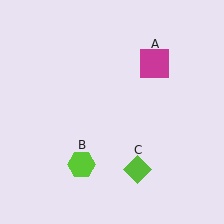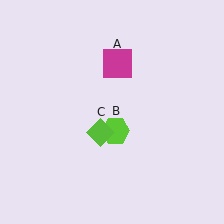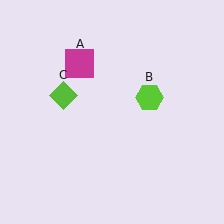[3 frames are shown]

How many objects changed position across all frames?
3 objects changed position: magenta square (object A), lime hexagon (object B), lime diamond (object C).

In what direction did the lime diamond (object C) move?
The lime diamond (object C) moved up and to the left.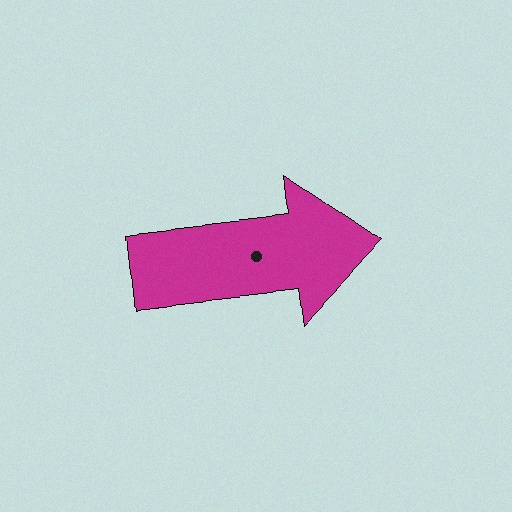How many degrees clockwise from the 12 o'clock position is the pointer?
Approximately 84 degrees.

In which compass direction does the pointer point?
East.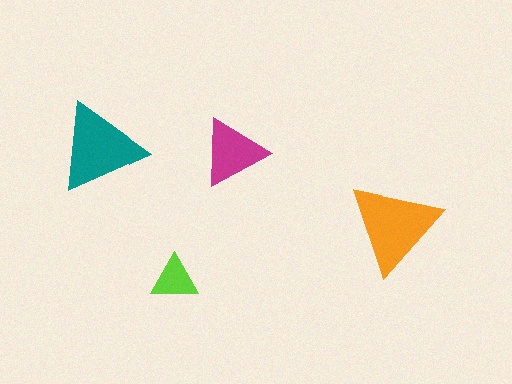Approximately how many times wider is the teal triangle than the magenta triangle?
About 1.5 times wider.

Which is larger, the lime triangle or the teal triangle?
The teal one.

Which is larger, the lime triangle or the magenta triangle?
The magenta one.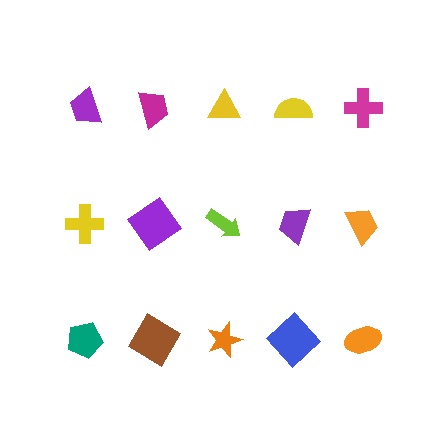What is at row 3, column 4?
A blue diamond.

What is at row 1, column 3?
A yellow triangle.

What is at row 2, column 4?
A purple trapezoid.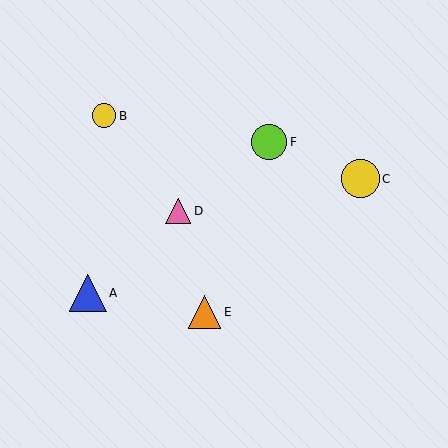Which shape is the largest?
The yellow circle (labeled C) is the largest.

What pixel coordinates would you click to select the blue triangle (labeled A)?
Click at (87, 293) to select the blue triangle A.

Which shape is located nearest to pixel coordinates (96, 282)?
The blue triangle (labeled A) at (87, 293) is nearest to that location.